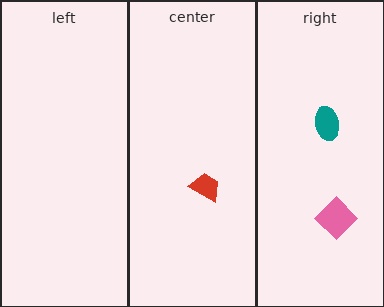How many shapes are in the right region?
2.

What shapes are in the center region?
The red trapezoid.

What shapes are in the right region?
The pink diamond, the teal ellipse.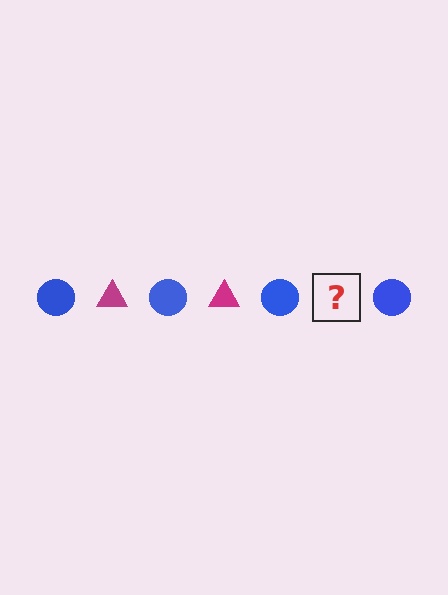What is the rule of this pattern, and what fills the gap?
The rule is that the pattern alternates between blue circle and magenta triangle. The gap should be filled with a magenta triangle.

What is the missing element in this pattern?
The missing element is a magenta triangle.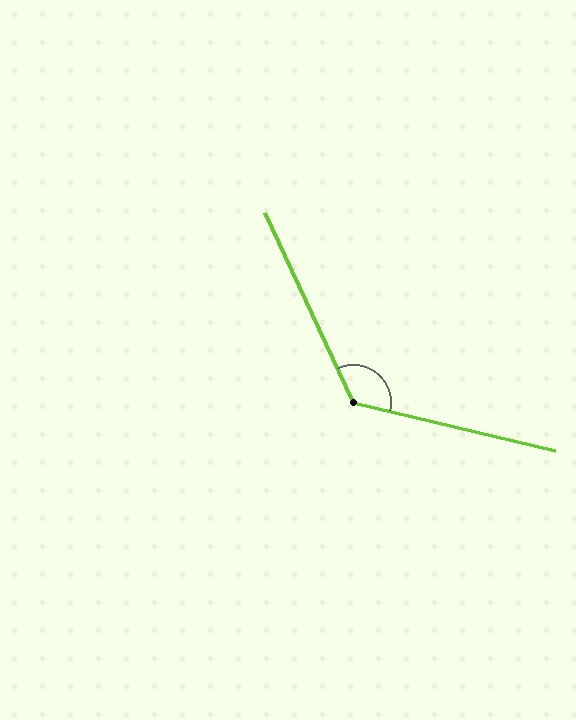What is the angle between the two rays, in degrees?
Approximately 128 degrees.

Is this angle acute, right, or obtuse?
It is obtuse.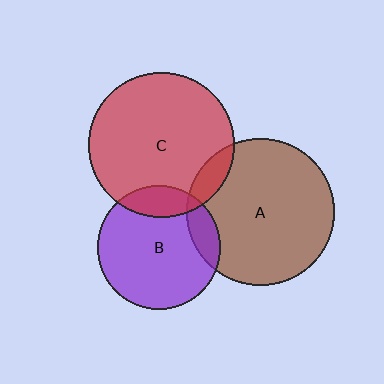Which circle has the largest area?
Circle A (brown).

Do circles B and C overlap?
Yes.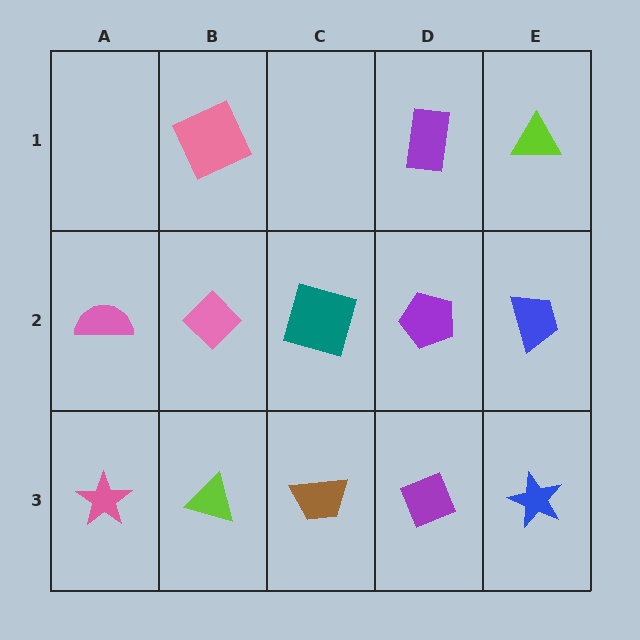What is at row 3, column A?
A pink star.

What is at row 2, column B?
A pink diamond.